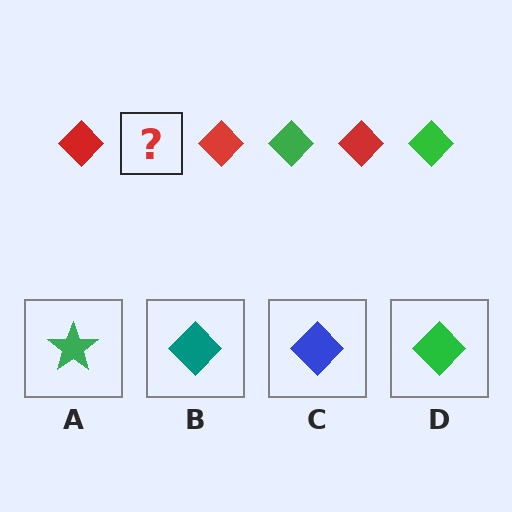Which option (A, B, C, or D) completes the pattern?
D.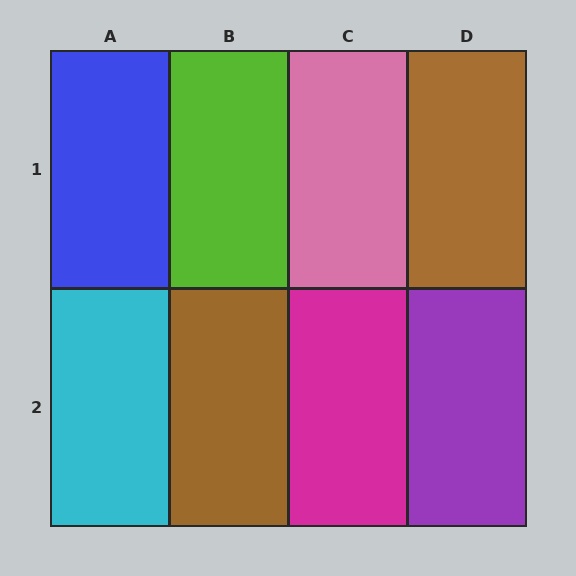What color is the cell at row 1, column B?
Lime.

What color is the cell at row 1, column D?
Brown.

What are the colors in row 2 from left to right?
Cyan, brown, magenta, purple.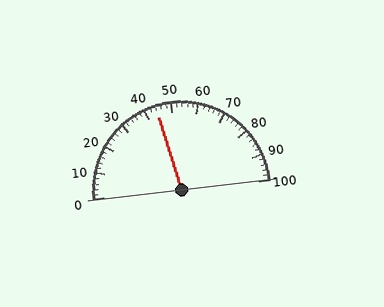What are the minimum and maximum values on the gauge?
The gauge ranges from 0 to 100.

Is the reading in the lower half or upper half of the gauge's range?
The reading is in the lower half of the range (0 to 100).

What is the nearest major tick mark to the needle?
The nearest major tick mark is 40.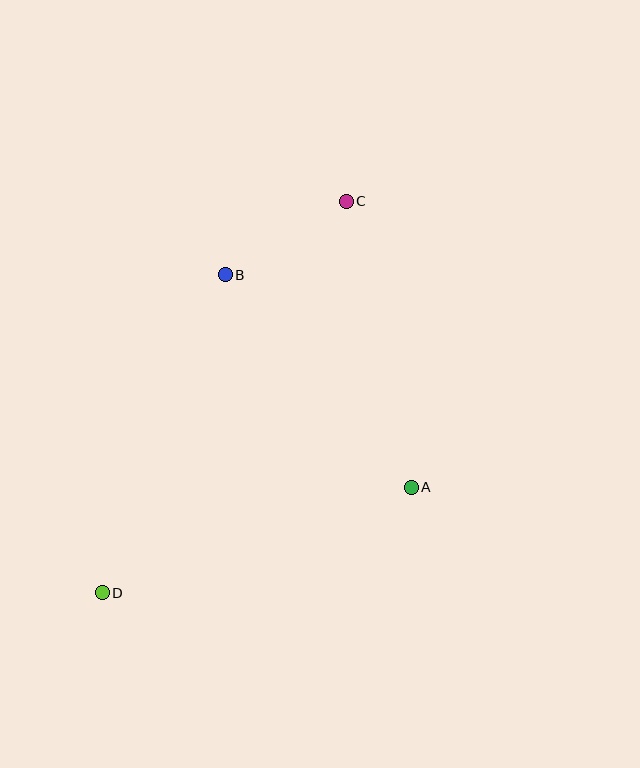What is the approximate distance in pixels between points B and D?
The distance between B and D is approximately 341 pixels.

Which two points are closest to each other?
Points B and C are closest to each other.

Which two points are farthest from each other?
Points C and D are farthest from each other.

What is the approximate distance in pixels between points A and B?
The distance between A and B is approximately 282 pixels.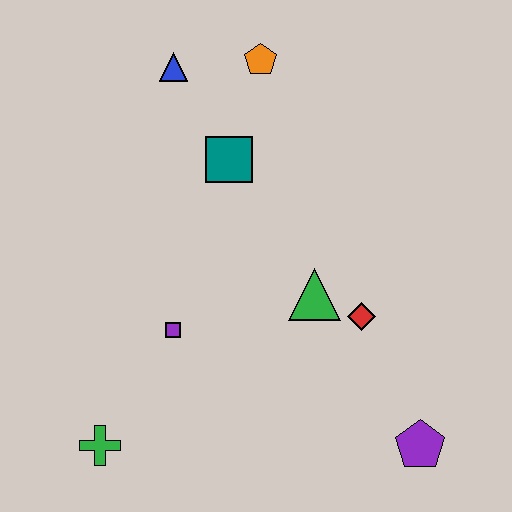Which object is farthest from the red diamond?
The blue triangle is farthest from the red diamond.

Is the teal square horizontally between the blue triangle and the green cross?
No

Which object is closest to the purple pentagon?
The red diamond is closest to the purple pentagon.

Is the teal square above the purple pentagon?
Yes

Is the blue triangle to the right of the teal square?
No